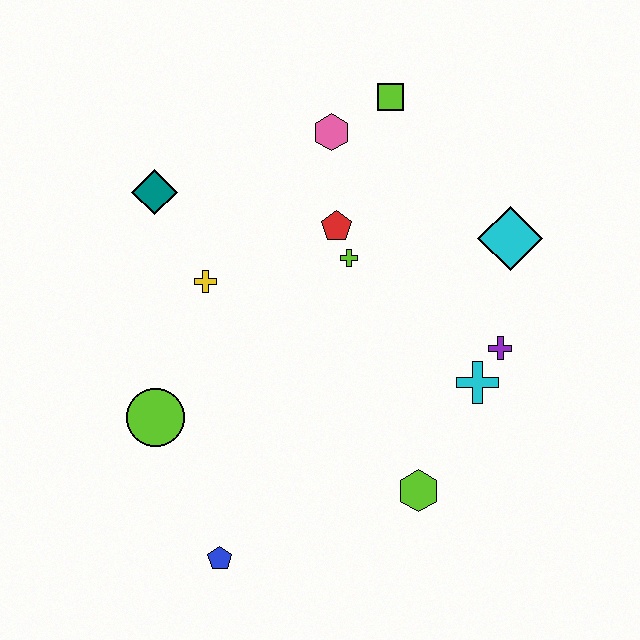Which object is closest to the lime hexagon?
The cyan cross is closest to the lime hexagon.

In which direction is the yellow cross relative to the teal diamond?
The yellow cross is below the teal diamond.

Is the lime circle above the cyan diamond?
No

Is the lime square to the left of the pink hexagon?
No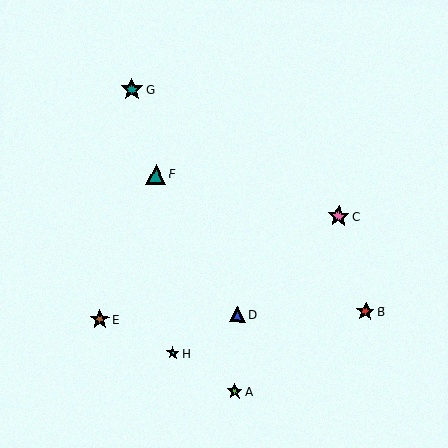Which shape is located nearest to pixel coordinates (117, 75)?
The teal star (labeled G) at (132, 90) is nearest to that location.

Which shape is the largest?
The teal star (labeled G) is the largest.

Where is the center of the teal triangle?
The center of the teal triangle is at (156, 174).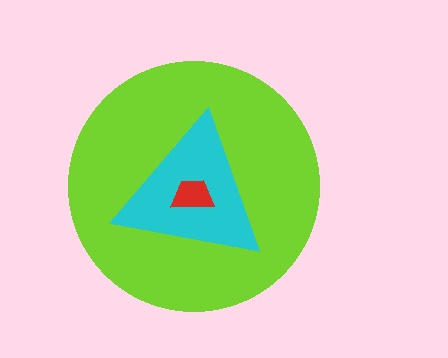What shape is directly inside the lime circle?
The cyan triangle.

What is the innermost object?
The red trapezoid.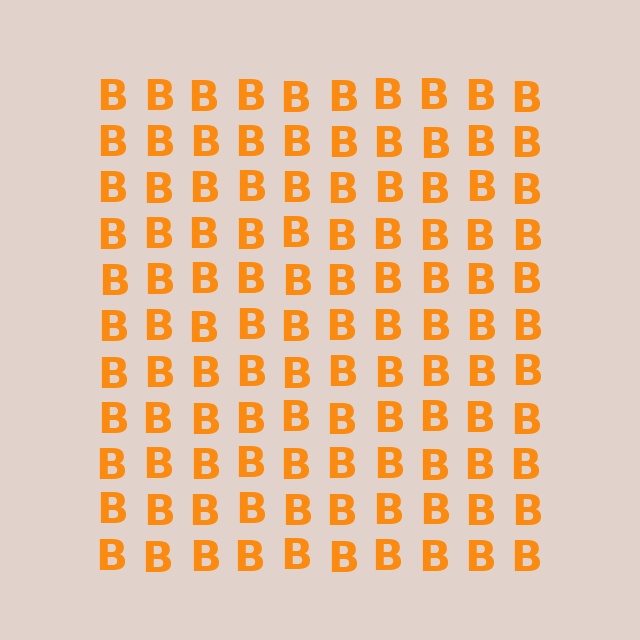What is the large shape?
The large shape is a square.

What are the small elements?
The small elements are letter B's.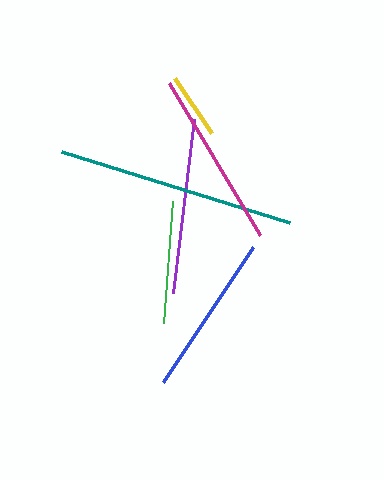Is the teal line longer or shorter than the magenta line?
The teal line is longer than the magenta line.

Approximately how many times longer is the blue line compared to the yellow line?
The blue line is approximately 2.4 times the length of the yellow line.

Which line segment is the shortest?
The yellow line is the shortest at approximately 66 pixels.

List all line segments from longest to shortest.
From longest to shortest: teal, magenta, purple, blue, green, yellow.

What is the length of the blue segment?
The blue segment is approximately 162 pixels long.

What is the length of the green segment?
The green segment is approximately 122 pixels long.